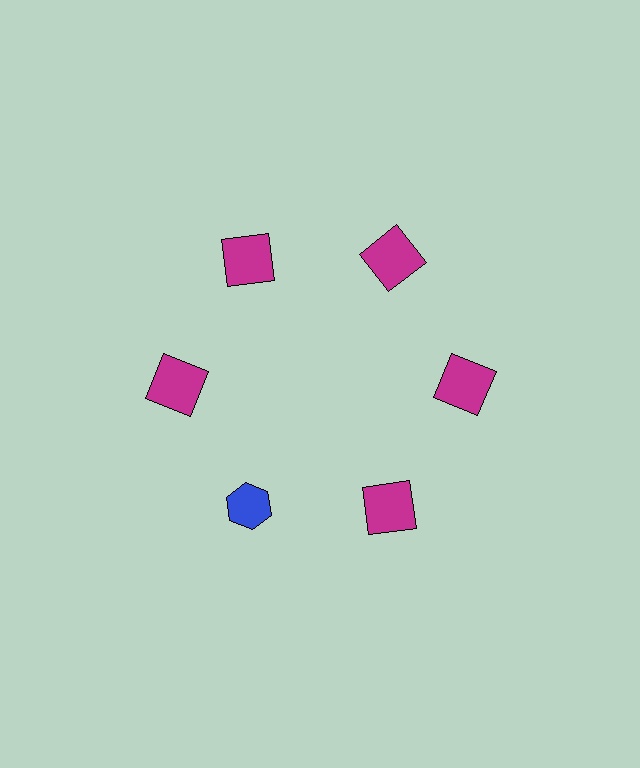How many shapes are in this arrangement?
There are 6 shapes arranged in a ring pattern.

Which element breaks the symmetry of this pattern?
The blue hexagon at roughly the 7 o'clock position breaks the symmetry. All other shapes are magenta squares.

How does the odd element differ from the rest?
It differs in both color (blue instead of magenta) and shape (hexagon instead of square).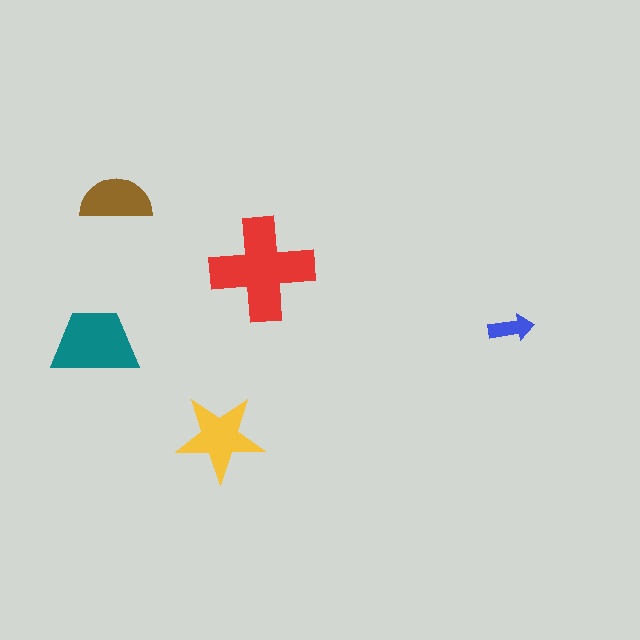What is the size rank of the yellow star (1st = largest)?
3rd.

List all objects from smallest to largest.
The blue arrow, the brown semicircle, the yellow star, the teal trapezoid, the red cross.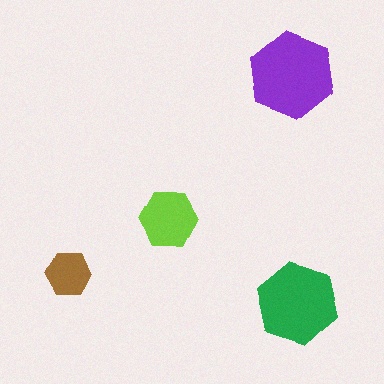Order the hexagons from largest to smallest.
the purple one, the green one, the lime one, the brown one.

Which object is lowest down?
The green hexagon is bottommost.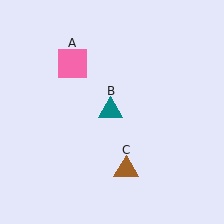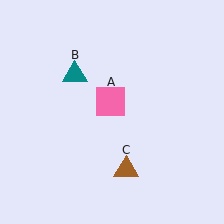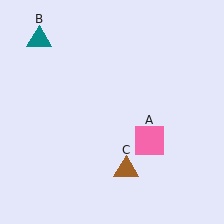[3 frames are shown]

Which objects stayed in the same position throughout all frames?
Brown triangle (object C) remained stationary.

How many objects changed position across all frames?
2 objects changed position: pink square (object A), teal triangle (object B).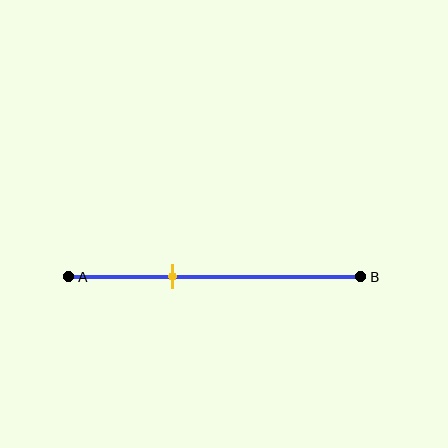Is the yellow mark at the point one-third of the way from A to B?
Yes, the mark is approximately at the one-third point.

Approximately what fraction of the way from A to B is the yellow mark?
The yellow mark is approximately 35% of the way from A to B.